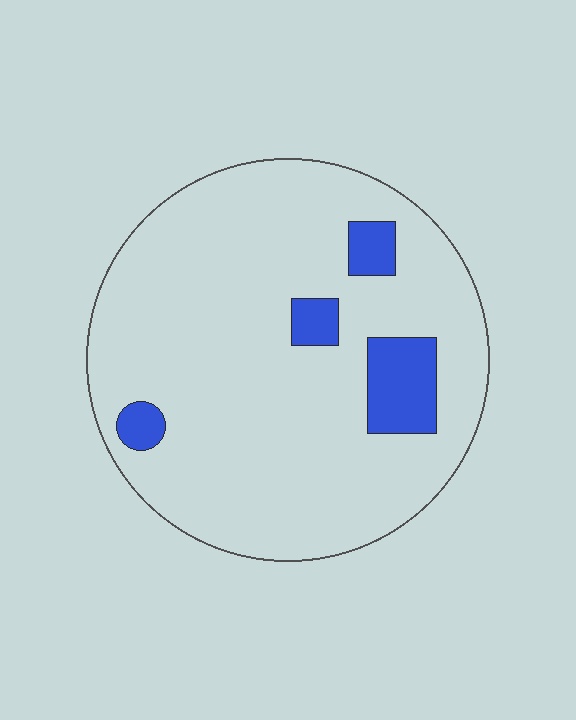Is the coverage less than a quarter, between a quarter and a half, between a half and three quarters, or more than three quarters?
Less than a quarter.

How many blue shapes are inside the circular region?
4.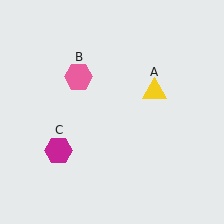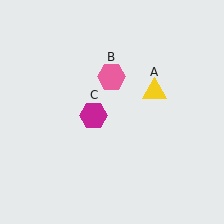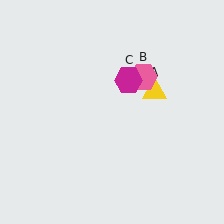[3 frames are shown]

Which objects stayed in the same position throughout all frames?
Yellow triangle (object A) remained stationary.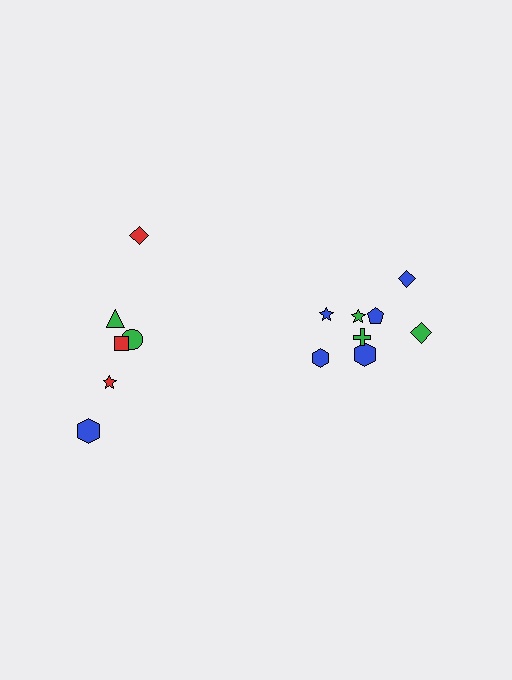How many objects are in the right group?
There are 8 objects.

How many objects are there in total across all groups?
There are 14 objects.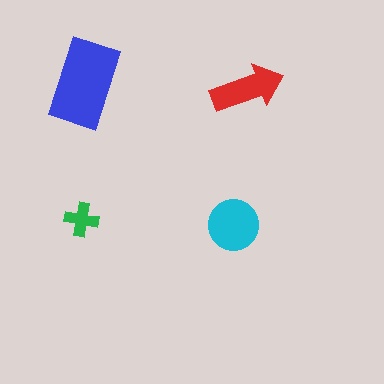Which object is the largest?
The blue rectangle.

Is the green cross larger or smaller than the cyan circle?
Smaller.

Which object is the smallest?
The green cross.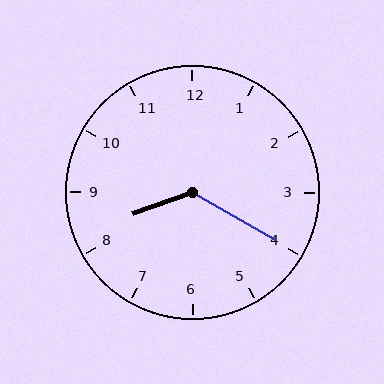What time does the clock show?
8:20.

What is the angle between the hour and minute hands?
Approximately 130 degrees.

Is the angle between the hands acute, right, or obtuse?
It is obtuse.